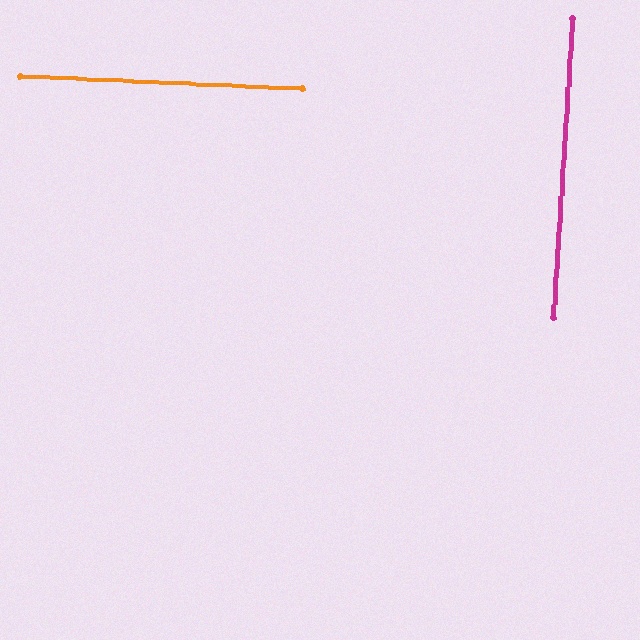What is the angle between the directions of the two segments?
Approximately 89 degrees.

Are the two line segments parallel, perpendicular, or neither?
Perpendicular — they meet at approximately 89°.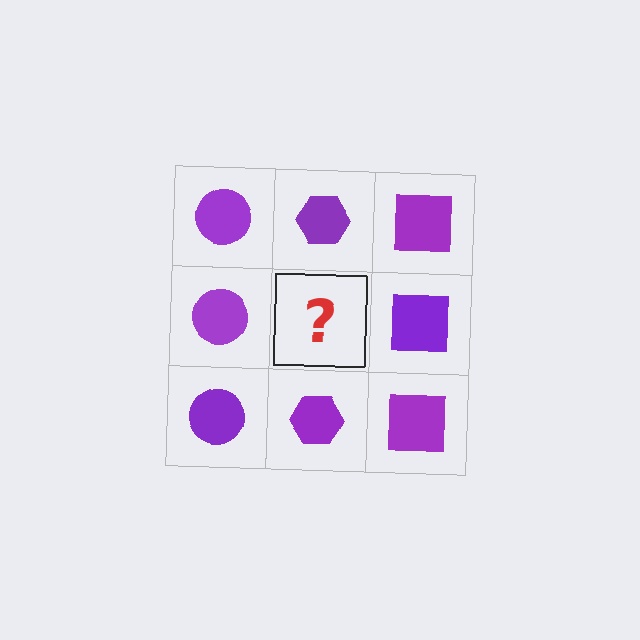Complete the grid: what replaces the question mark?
The question mark should be replaced with a purple hexagon.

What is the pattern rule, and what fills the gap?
The rule is that each column has a consistent shape. The gap should be filled with a purple hexagon.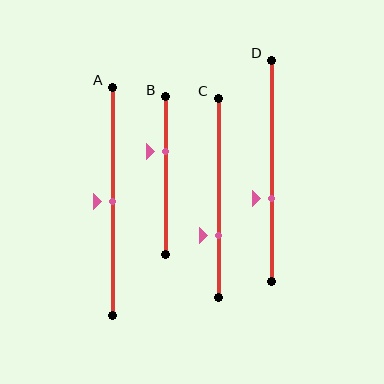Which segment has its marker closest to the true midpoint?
Segment A has its marker closest to the true midpoint.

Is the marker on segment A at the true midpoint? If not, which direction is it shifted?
Yes, the marker on segment A is at the true midpoint.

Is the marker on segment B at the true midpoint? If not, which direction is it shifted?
No, the marker on segment B is shifted upward by about 15% of the segment length.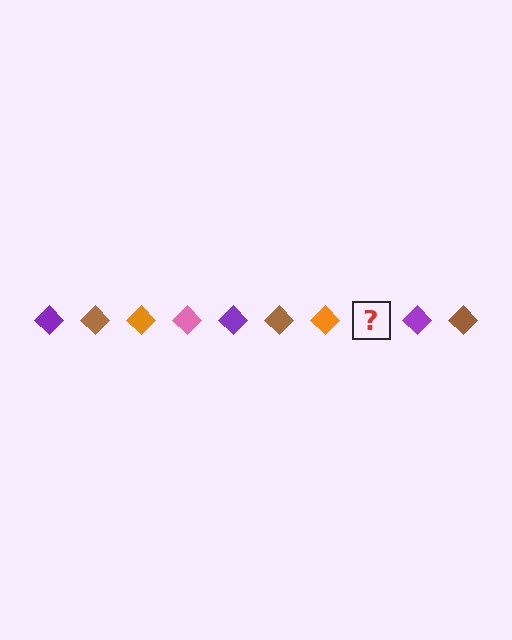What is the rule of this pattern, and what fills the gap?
The rule is that the pattern cycles through purple, brown, orange, pink diamonds. The gap should be filled with a pink diamond.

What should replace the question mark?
The question mark should be replaced with a pink diamond.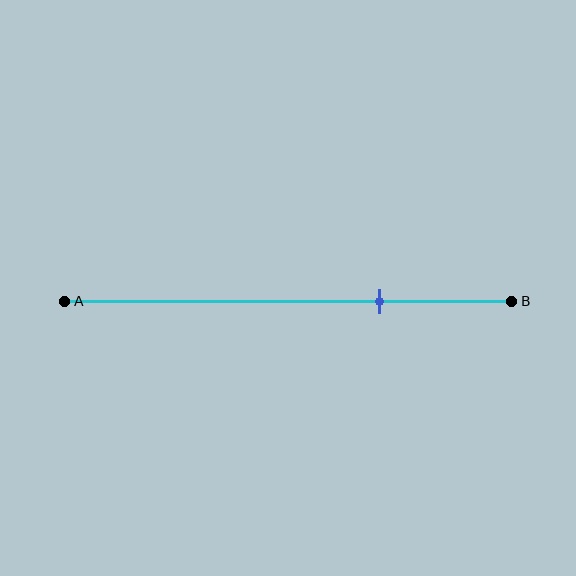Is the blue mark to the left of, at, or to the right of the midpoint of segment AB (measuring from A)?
The blue mark is to the right of the midpoint of segment AB.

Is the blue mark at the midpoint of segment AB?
No, the mark is at about 70% from A, not at the 50% midpoint.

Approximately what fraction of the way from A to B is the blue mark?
The blue mark is approximately 70% of the way from A to B.